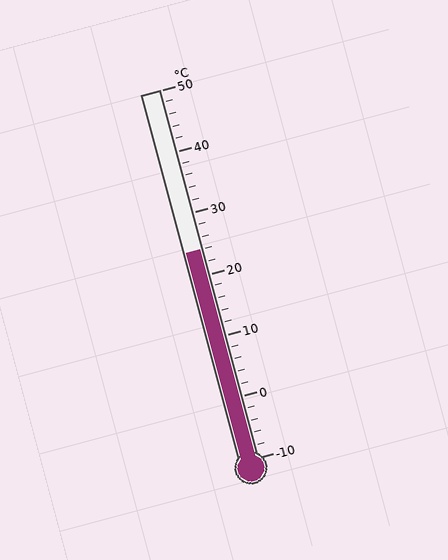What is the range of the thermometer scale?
The thermometer scale ranges from -10°C to 50°C.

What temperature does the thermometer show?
The thermometer shows approximately 24°C.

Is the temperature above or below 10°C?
The temperature is above 10°C.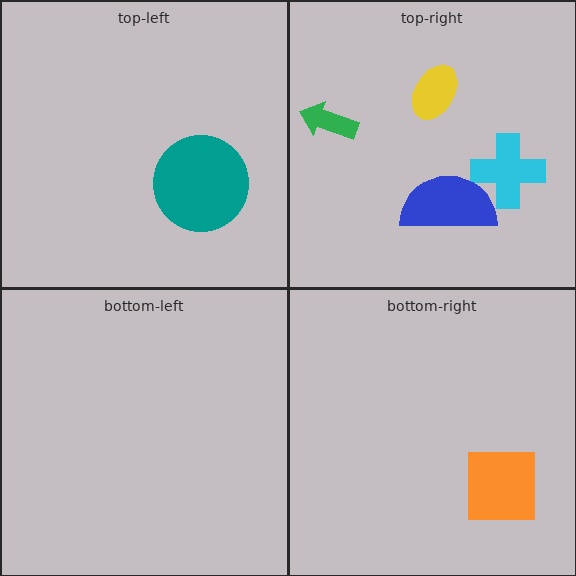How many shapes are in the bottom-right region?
1.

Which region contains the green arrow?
The top-right region.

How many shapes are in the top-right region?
4.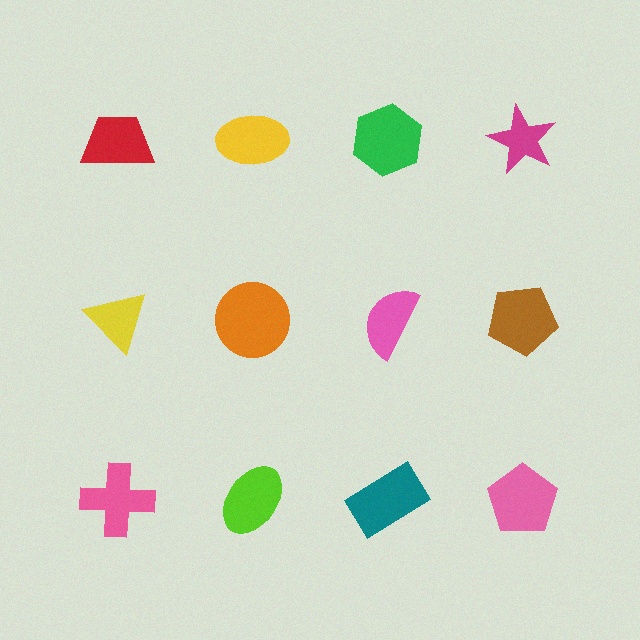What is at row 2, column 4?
A brown pentagon.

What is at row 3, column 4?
A pink pentagon.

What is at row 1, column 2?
A yellow ellipse.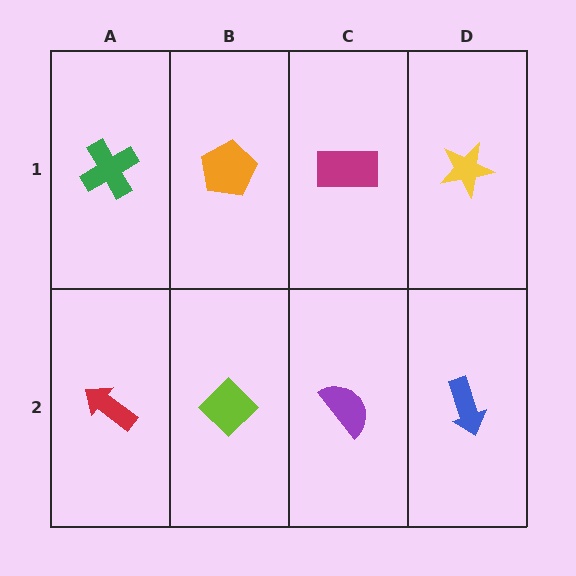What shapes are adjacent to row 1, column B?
A lime diamond (row 2, column B), a green cross (row 1, column A), a magenta rectangle (row 1, column C).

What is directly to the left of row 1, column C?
An orange pentagon.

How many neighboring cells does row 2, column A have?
2.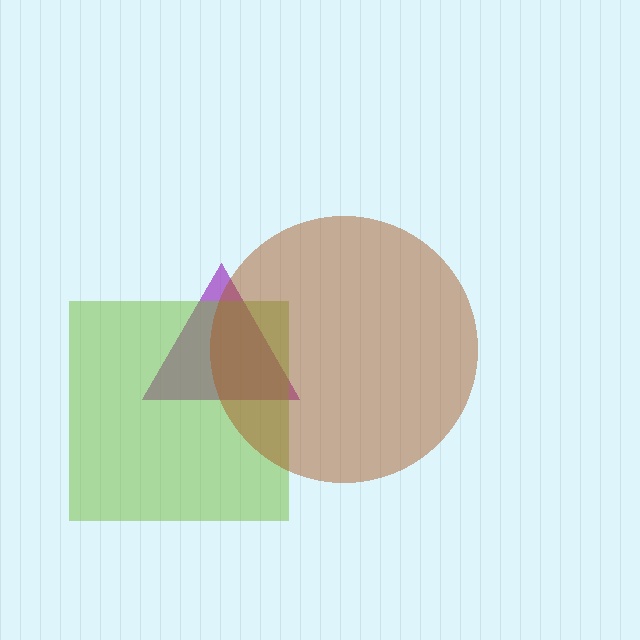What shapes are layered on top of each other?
The layered shapes are: a purple triangle, a lime square, a brown circle.